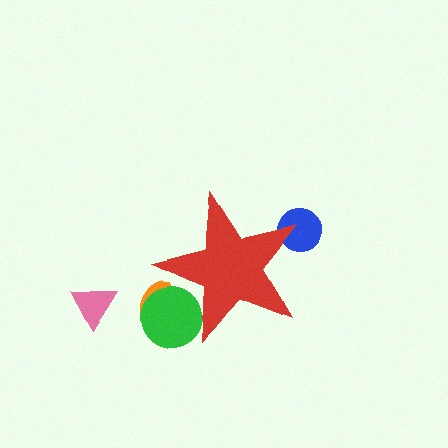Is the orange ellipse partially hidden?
Yes, the orange ellipse is partially hidden behind the red star.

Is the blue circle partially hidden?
Yes, the blue circle is partially hidden behind the red star.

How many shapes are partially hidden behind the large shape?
3 shapes are partially hidden.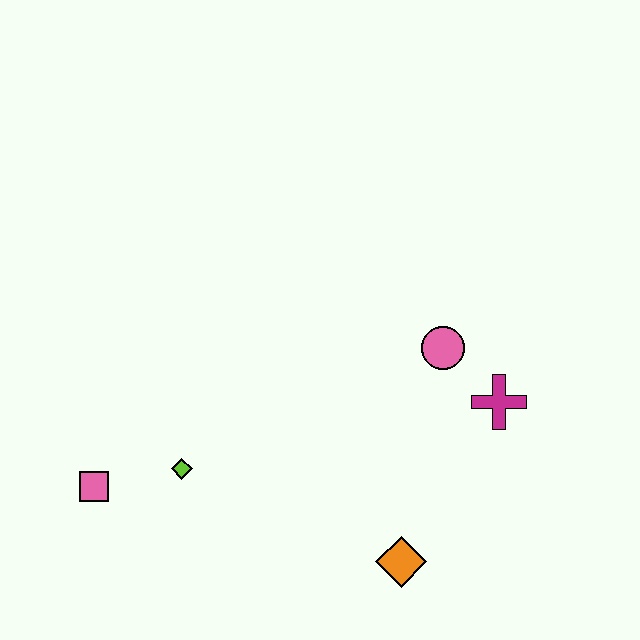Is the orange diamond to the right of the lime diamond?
Yes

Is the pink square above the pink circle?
No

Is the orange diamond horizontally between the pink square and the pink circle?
Yes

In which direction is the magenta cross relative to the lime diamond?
The magenta cross is to the right of the lime diamond.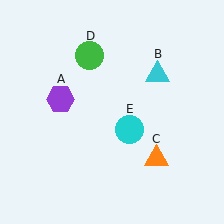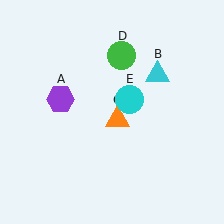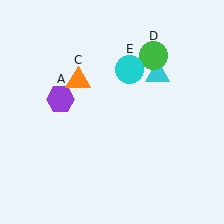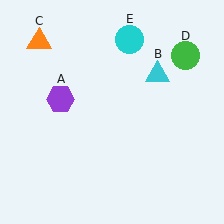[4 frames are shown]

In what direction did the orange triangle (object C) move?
The orange triangle (object C) moved up and to the left.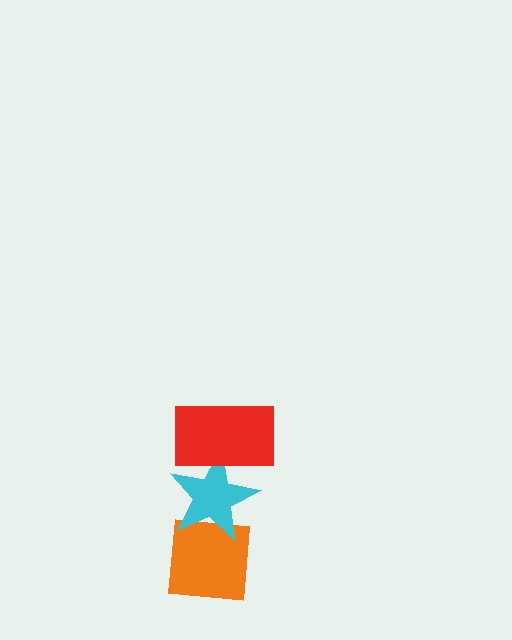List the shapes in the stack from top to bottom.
From top to bottom: the red rectangle, the cyan star, the orange square.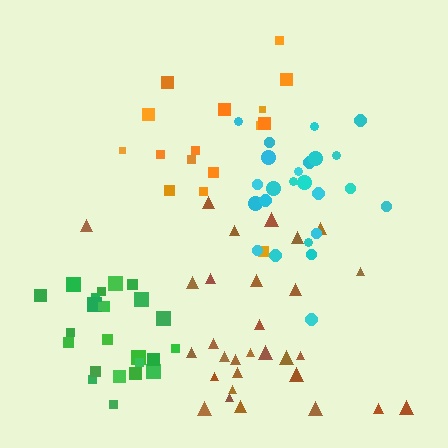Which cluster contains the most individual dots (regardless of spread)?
Brown (31).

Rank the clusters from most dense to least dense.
green, cyan, brown, orange.